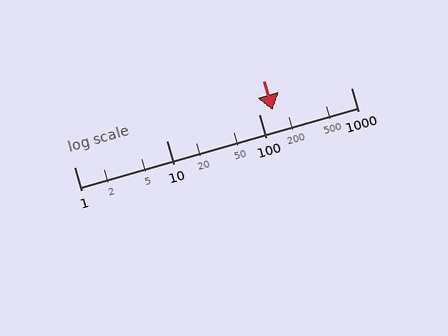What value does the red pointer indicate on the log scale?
The pointer indicates approximately 140.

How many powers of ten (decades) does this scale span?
The scale spans 3 decades, from 1 to 1000.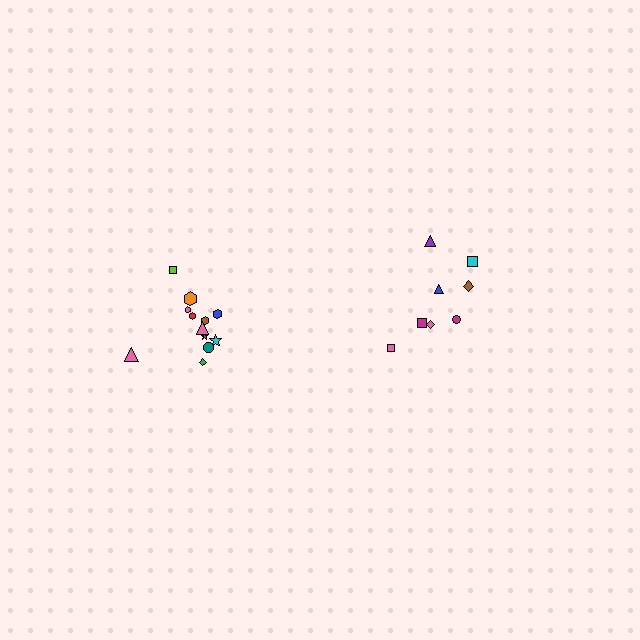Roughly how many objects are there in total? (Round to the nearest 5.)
Roughly 20 objects in total.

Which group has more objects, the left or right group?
The left group.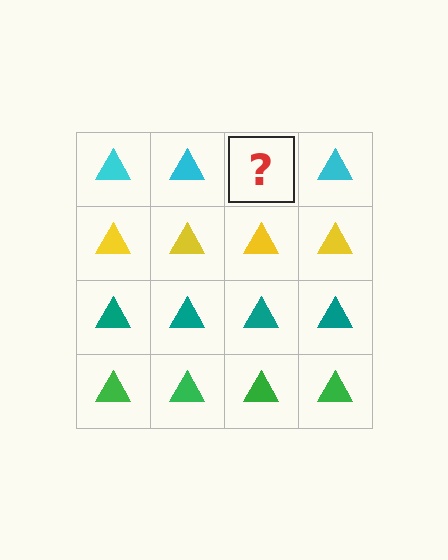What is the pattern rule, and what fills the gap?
The rule is that each row has a consistent color. The gap should be filled with a cyan triangle.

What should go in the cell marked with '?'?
The missing cell should contain a cyan triangle.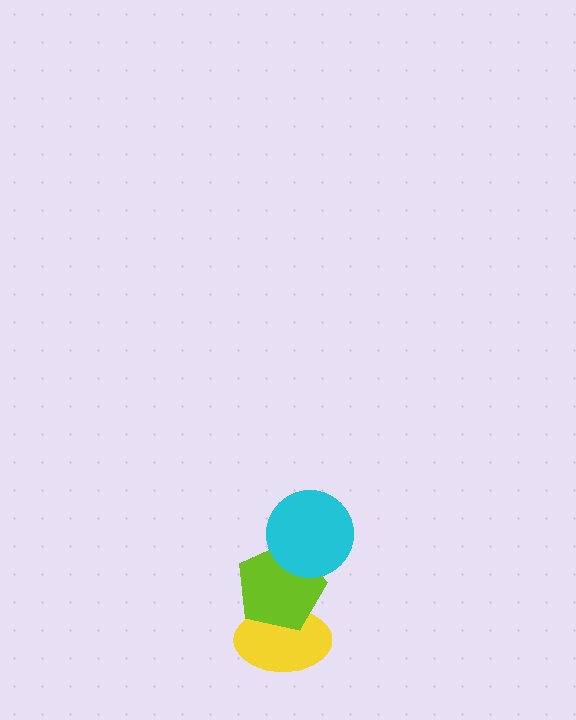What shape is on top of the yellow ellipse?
The lime pentagon is on top of the yellow ellipse.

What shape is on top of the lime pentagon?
The cyan circle is on top of the lime pentagon.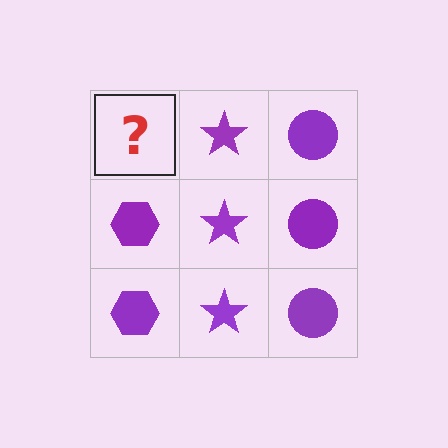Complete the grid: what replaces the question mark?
The question mark should be replaced with a purple hexagon.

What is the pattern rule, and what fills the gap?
The rule is that each column has a consistent shape. The gap should be filled with a purple hexagon.